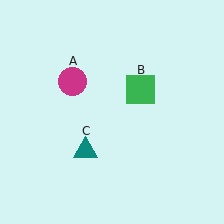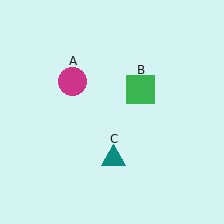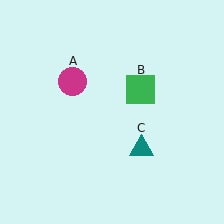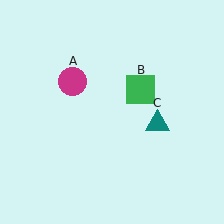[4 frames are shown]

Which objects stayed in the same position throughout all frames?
Magenta circle (object A) and green square (object B) remained stationary.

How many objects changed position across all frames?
1 object changed position: teal triangle (object C).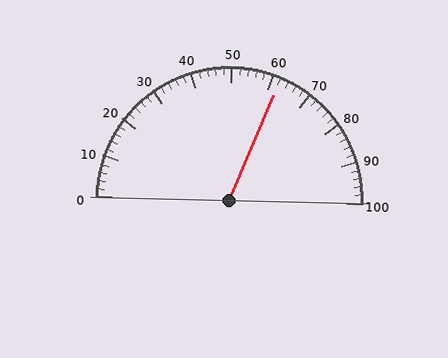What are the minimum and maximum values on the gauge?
The gauge ranges from 0 to 100.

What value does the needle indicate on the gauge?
The needle indicates approximately 62.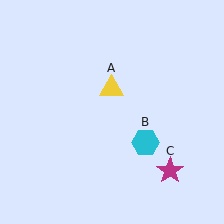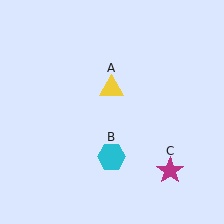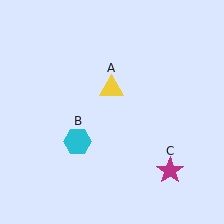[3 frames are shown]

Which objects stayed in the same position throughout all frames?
Yellow triangle (object A) and magenta star (object C) remained stationary.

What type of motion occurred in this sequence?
The cyan hexagon (object B) rotated clockwise around the center of the scene.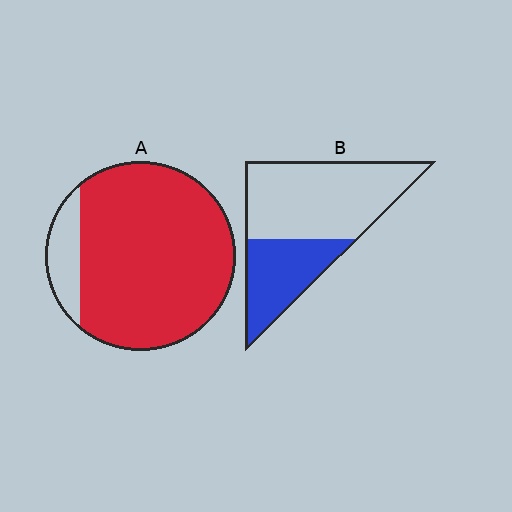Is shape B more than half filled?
No.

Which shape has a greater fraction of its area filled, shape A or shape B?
Shape A.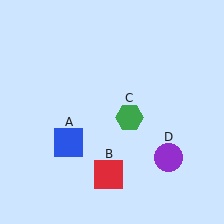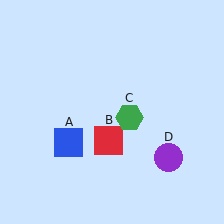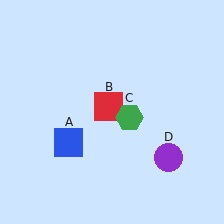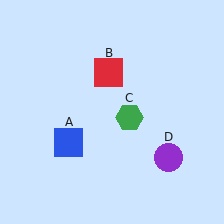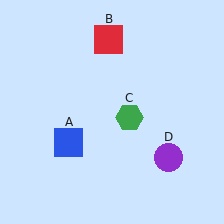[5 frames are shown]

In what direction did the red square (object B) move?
The red square (object B) moved up.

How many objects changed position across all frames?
1 object changed position: red square (object B).